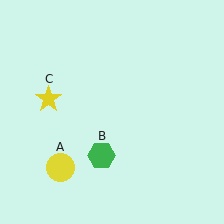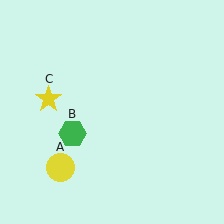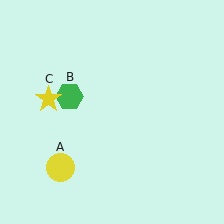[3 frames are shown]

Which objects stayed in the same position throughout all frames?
Yellow circle (object A) and yellow star (object C) remained stationary.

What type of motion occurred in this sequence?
The green hexagon (object B) rotated clockwise around the center of the scene.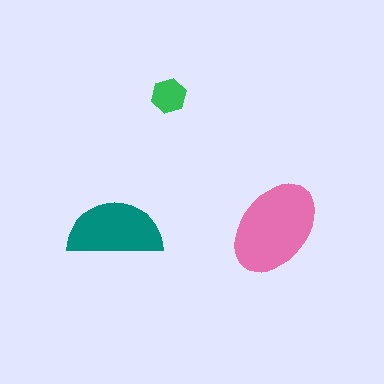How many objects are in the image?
There are 3 objects in the image.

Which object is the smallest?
The green hexagon.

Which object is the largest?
The pink ellipse.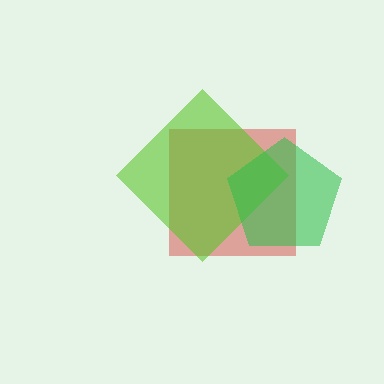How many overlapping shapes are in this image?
There are 3 overlapping shapes in the image.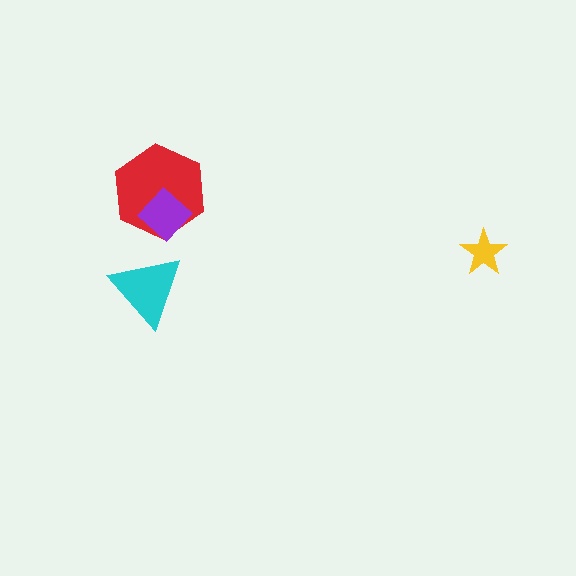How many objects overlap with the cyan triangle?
0 objects overlap with the cyan triangle.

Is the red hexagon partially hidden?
Yes, it is partially covered by another shape.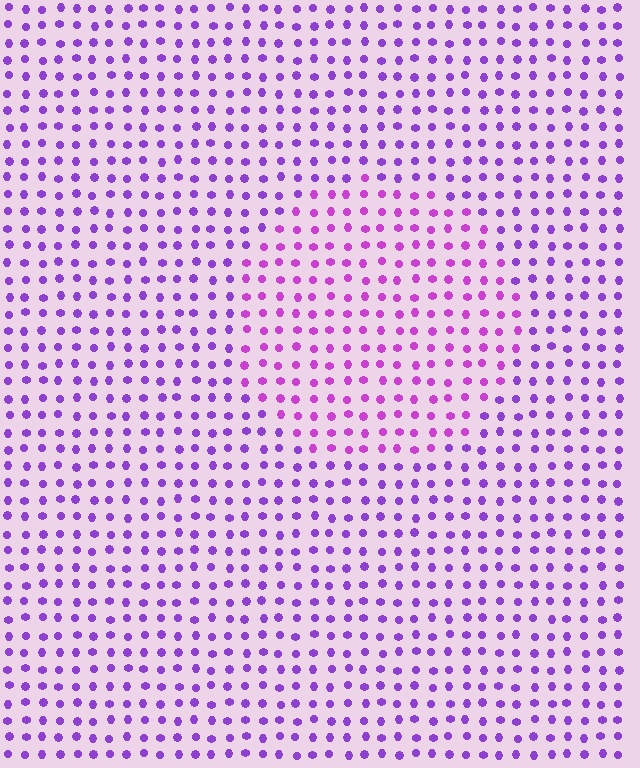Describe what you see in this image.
The image is filled with small purple elements in a uniform arrangement. A circle-shaped region is visible where the elements are tinted to a slightly different hue, forming a subtle color boundary.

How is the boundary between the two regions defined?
The boundary is defined purely by a slight shift in hue (about 26 degrees). Spacing, size, and orientation are identical on both sides.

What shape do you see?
I see a circle.